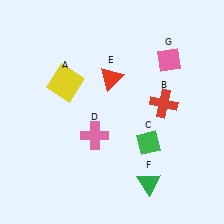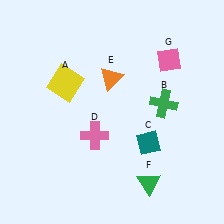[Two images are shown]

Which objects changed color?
B changed from red to green. C changed from green to teal. E changed from red to orange.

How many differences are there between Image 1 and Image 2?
There are 3 differences between the two images.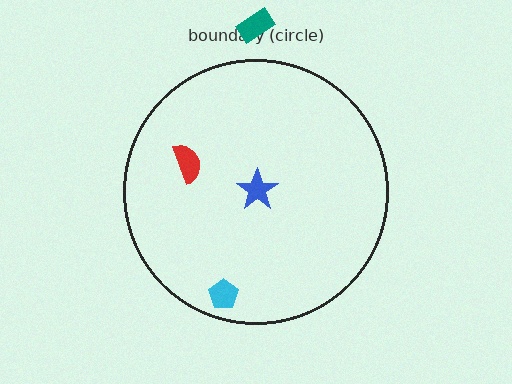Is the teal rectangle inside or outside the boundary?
Outside.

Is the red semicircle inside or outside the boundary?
Inside.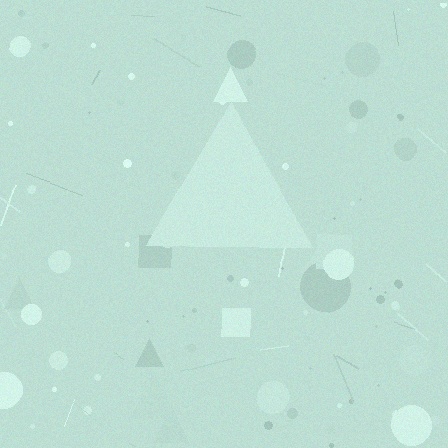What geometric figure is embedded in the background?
A triangle is embedded in the background.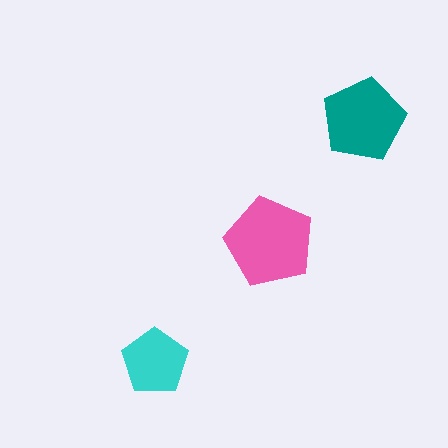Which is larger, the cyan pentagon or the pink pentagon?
The pink one.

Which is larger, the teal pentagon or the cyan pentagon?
The teal one.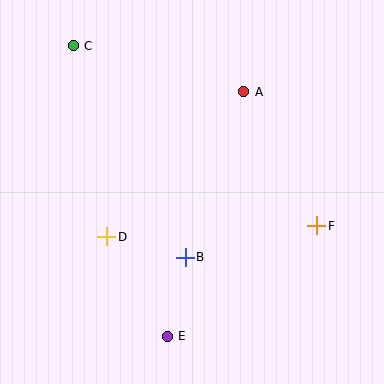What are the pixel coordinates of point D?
Point D is at (107, 237).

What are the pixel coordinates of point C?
Point C is at (73, 46).